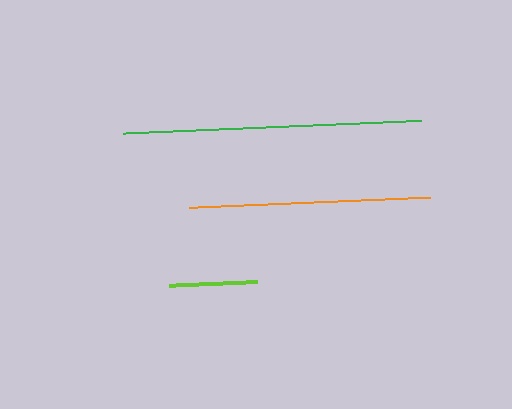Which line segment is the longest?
The green line is the longest at approximately 298 pixels.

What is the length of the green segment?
The green segment is approximately 298 pixels long.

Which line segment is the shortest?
The lime line is the shortest at approximately 88 pixels.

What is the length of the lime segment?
The lime segment is approximately 88 pixels long.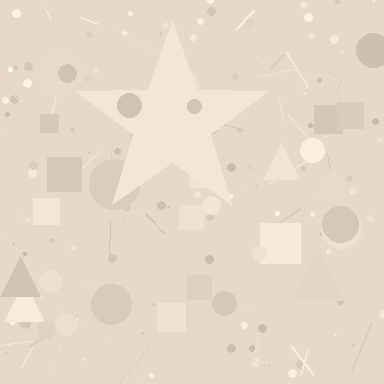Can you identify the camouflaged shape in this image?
The camouflaged shape is a star.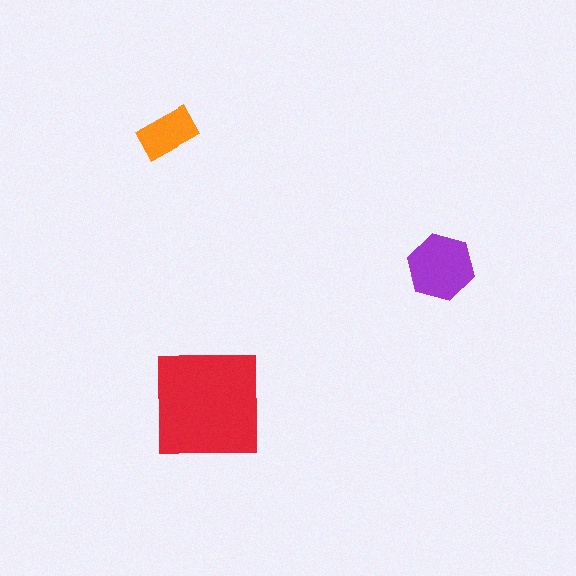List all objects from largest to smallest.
The red square, the purple hexagon, the orange rectangle.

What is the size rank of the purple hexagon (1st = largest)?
2nd.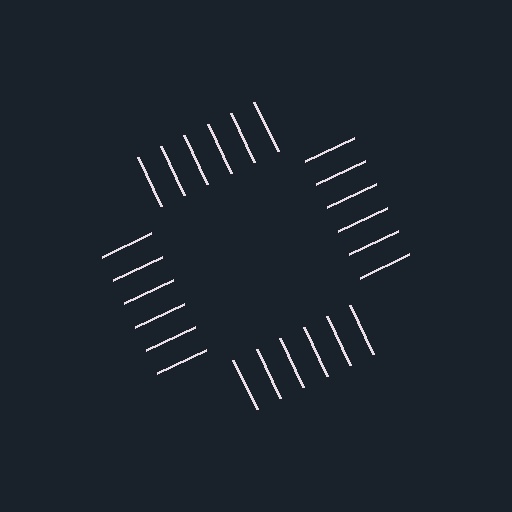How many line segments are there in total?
24 — 6 along each of the 4 edges.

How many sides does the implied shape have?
4 sides — the line-ends trace a square.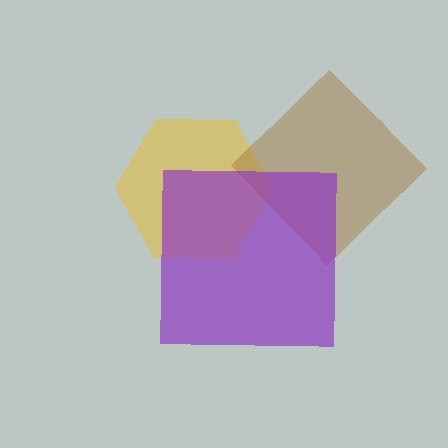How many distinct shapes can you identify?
There are 3 distinct shapes: a yellow hexagon, a brown diamond, a purple square.